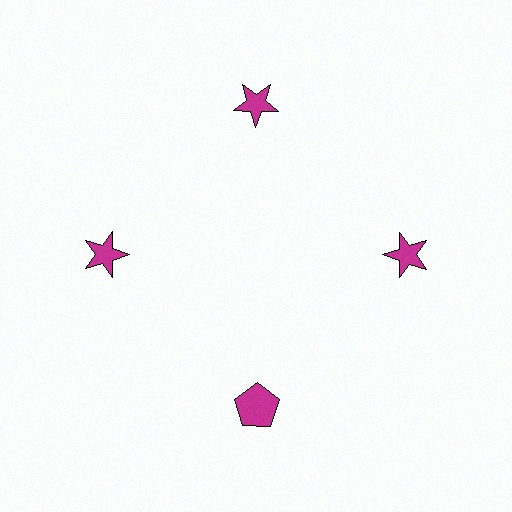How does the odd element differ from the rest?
It has a different shape: pentagon instead of star.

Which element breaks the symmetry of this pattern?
The magenta pentagon at roughly the 6 o'clock position breaks the symmetry. All other shapes are magenta stars.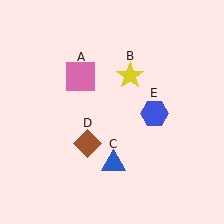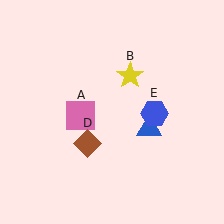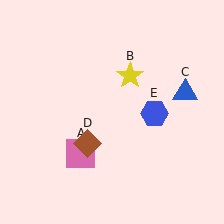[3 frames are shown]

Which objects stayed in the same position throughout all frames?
Yellow star (object B) and brown diamond (object D) and blue hexagon (object E) remained stationary.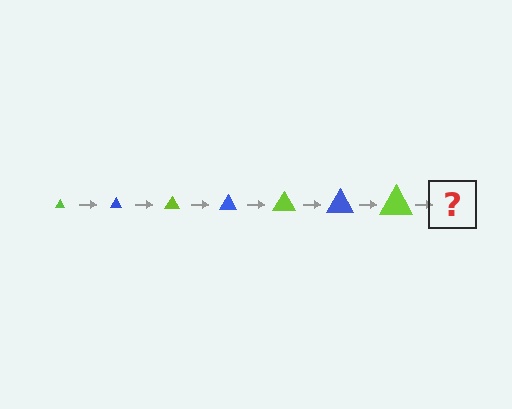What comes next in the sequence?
The next element should be a blue triangle, larger than the previous one.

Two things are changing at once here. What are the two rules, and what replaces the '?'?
The two rules are that the triangle grows larger each step and the color cycles through lime and blue. The '?' should be a blue triangle, larger than the previous one.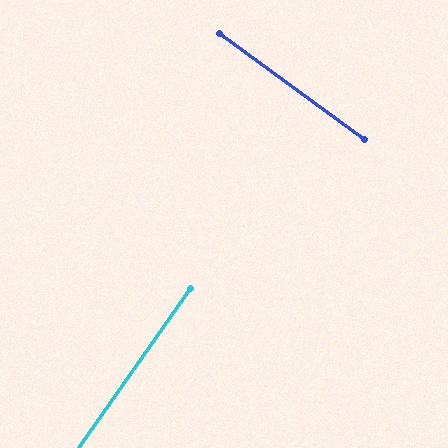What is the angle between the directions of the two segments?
Approximately 89 degrees.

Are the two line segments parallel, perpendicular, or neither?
Perpendicular — they meet at approximately 89°.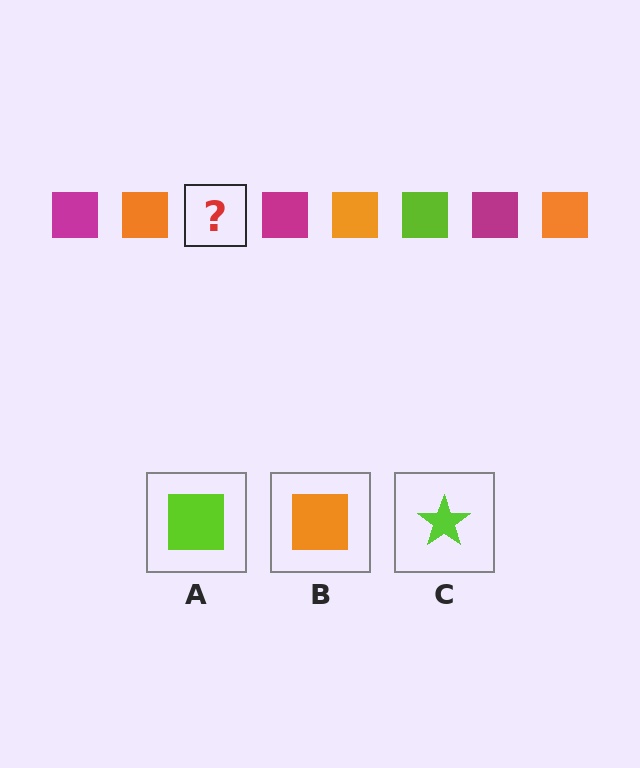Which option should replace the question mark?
Option A.